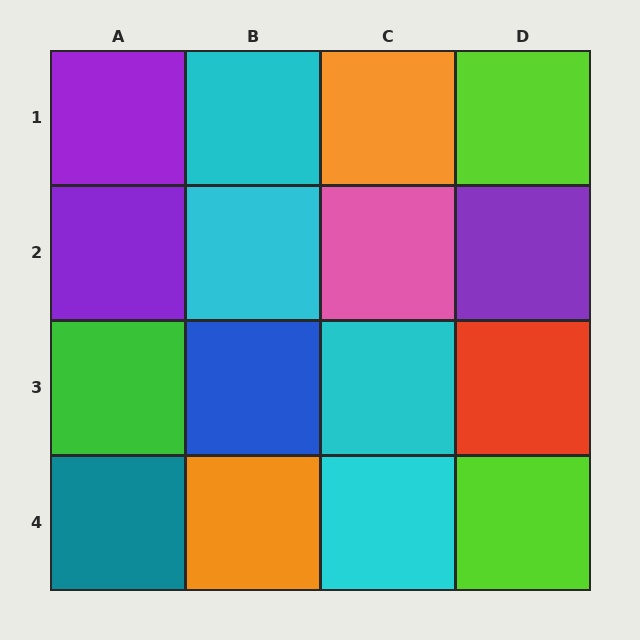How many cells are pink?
1 cell is pink.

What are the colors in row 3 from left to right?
Green, blue, cyan, red.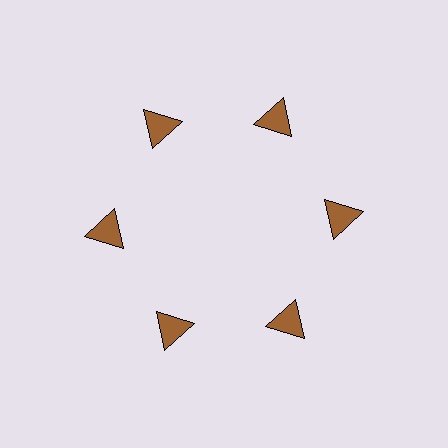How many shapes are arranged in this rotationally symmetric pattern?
There are 6 shapes, arranged in 6 groups of 1.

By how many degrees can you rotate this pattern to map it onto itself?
The pattern maps onto itself every 60 degrees of rotation.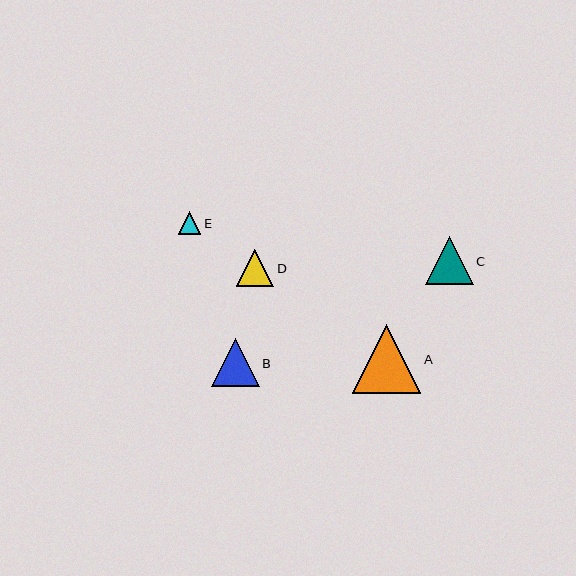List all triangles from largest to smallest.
From largest to smallest: A, B, C, D, E.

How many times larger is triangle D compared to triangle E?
Triangle D is approximately 1.6 times the size of triangle E.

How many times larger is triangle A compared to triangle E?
Triangle A is approximately 3.0 times the size of triangle E.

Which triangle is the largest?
Triangle A is the largest with a size of approximately 69 pixels.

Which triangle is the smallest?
Triangle E is the smallest with a size of approximately 23 pixels.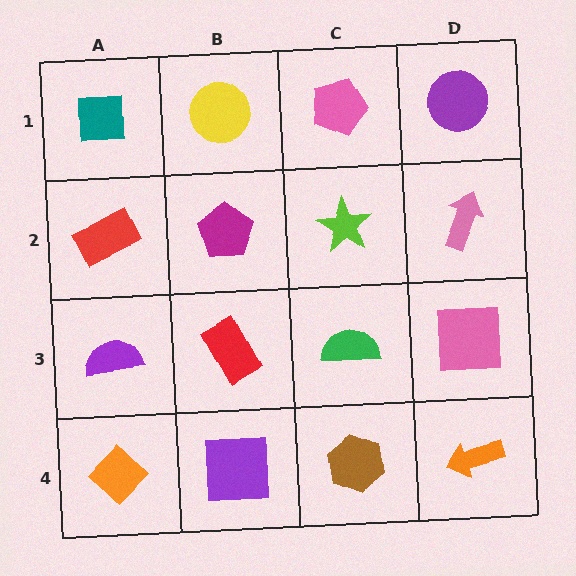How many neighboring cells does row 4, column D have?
2.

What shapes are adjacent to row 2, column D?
A purple circle (row 1, column D), a pink square (row 3, column D), a lime star (row 2, column C).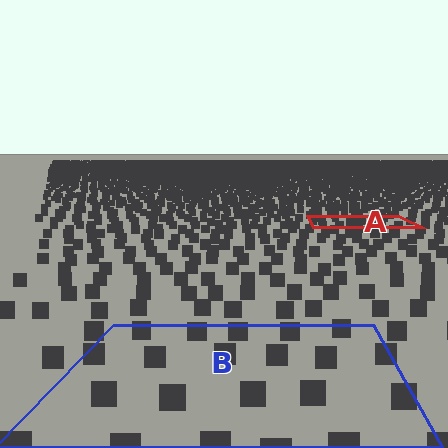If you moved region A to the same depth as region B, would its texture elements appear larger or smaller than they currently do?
They would appear larger. At a closer depth, the same texture elements are projected at a bigger on-screen size.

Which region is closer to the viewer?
Region B is closer. The texture elements there are larger and more spread out.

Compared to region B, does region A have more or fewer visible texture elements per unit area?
Region A has more texture elements per unit area — they are packed more densely because it is farther away.